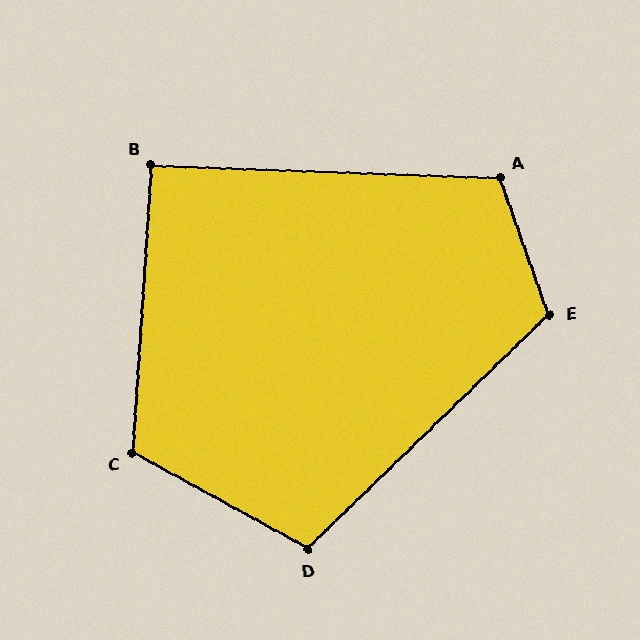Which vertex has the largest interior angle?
C, at approximately 115 degrees.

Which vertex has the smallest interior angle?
B, at approximately 91 degrees.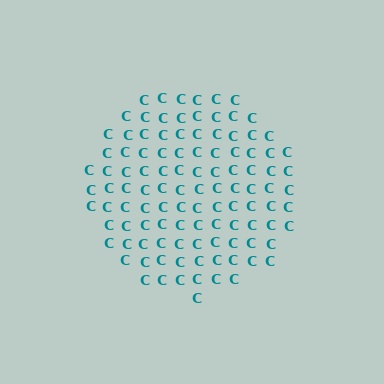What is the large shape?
The large shape is a circle.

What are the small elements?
The small elements are letter C's.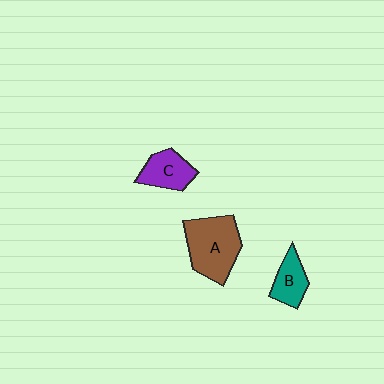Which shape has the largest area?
Shape A (brown).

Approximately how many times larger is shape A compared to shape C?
Approximately 1.7 times.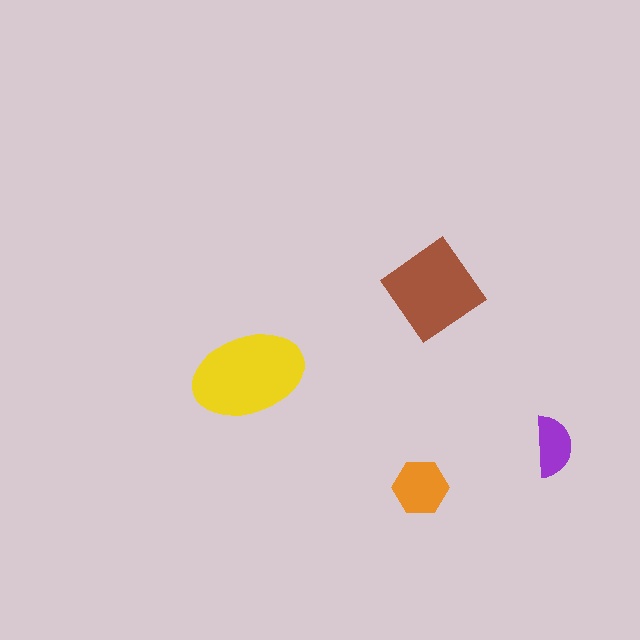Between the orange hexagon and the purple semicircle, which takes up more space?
The orange hexagon.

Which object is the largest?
The yellow ellipse.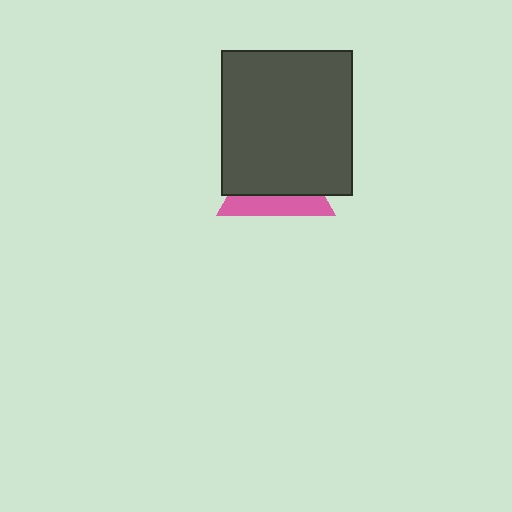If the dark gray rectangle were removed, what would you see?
You would see the complete pink triangle.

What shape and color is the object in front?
The object in front is a dark gray rectangle.